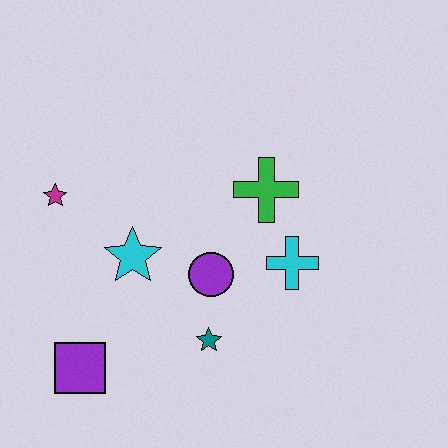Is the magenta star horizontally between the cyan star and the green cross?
No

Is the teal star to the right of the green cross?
No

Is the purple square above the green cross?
No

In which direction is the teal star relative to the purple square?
The teal star is to the right of the purple square.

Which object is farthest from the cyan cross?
The magenta star is farthest from the cyan cross.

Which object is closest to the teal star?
The purple circle is closest to the teal star.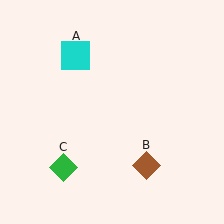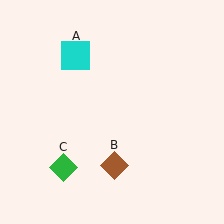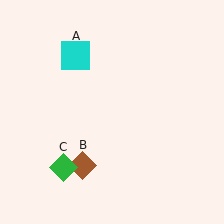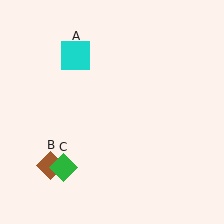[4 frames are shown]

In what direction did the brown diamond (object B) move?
The brown diamond (object B) moved left.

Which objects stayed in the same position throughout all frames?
Cyan square (object A) and green diamond (object C) remained stationary.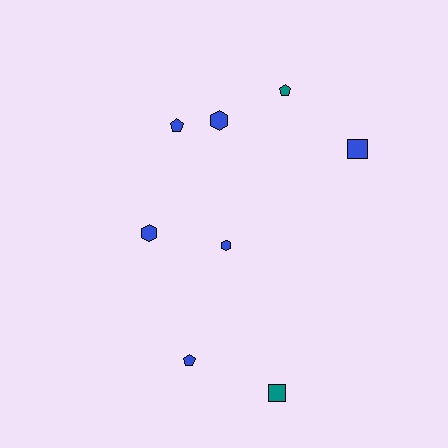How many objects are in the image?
There are 8 objects.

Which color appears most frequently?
Blue, with 6 objects.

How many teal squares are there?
There is 1 teal square.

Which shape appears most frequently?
Pentagon, with 3 objects.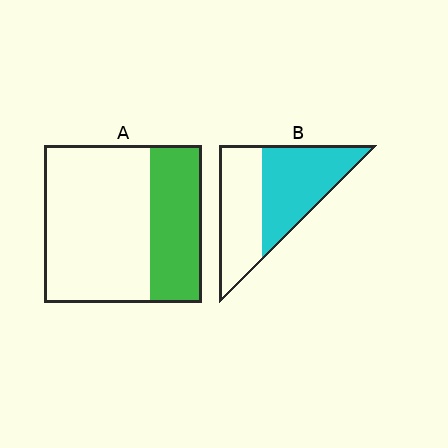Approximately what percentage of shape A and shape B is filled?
A is approximately 35% and B is approximately 55%.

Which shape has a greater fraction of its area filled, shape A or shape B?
Shape B.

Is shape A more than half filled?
No.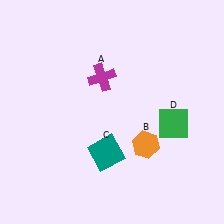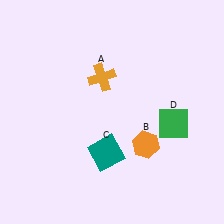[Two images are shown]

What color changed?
The cross (A) changed from magenta in Image 1 to orange in Image 2.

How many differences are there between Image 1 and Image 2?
There is 1 difference between the two images.